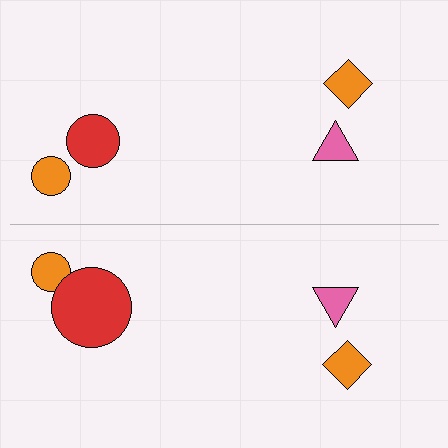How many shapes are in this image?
There are 8 shapes in this image.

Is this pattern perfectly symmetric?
No, the pattern is not perfectly symmetric. The red circle on the bottom side has a different size than its mirror counterpart.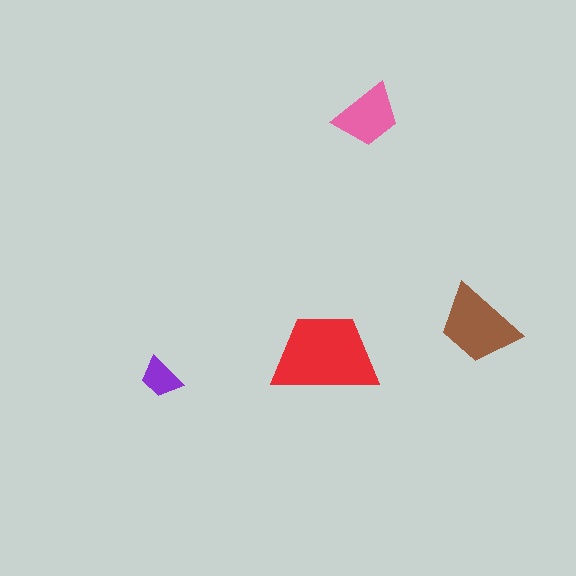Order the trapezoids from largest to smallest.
the red one, the brown one, the pink one, the purple one.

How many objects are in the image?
There are 4 objects in the image.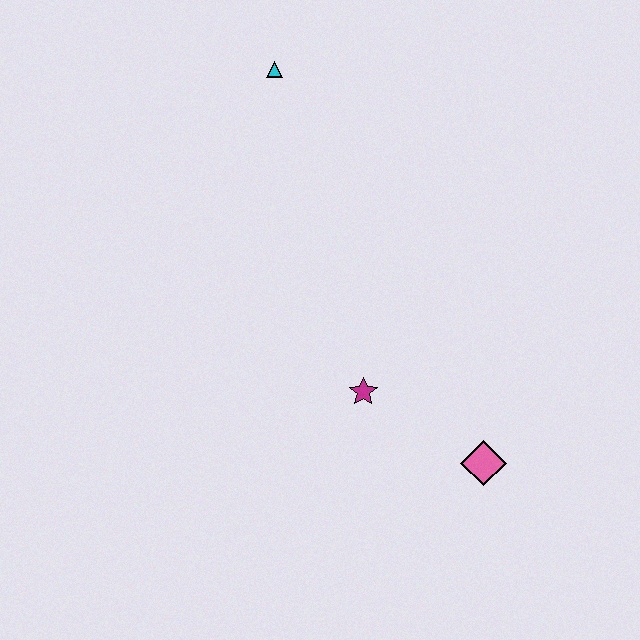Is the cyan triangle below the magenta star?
No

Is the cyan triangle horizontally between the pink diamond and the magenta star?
No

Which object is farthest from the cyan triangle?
The pink diamond is farthest from the cyan triangle.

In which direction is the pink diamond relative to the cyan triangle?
The pink diamond is below the cyan triangle.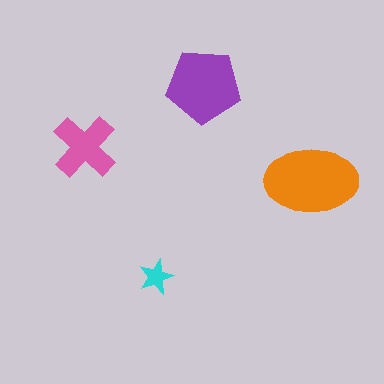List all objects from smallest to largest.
The cyan star, the pink cross, the purple pentagon, the orange ellipse.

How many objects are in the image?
There are 4 objects in the image.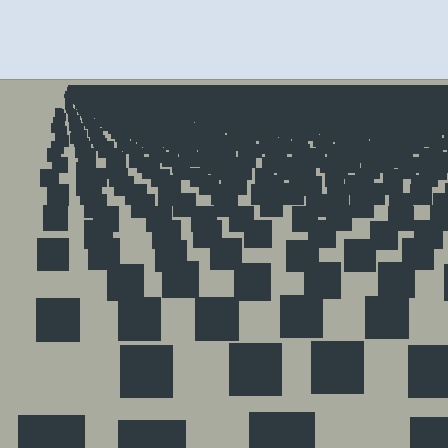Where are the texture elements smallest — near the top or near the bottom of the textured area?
Near the top.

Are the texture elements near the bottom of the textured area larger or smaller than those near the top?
Larger. Near the bottom, elements are closer to the viewer and appear at a bigger on-screen size.